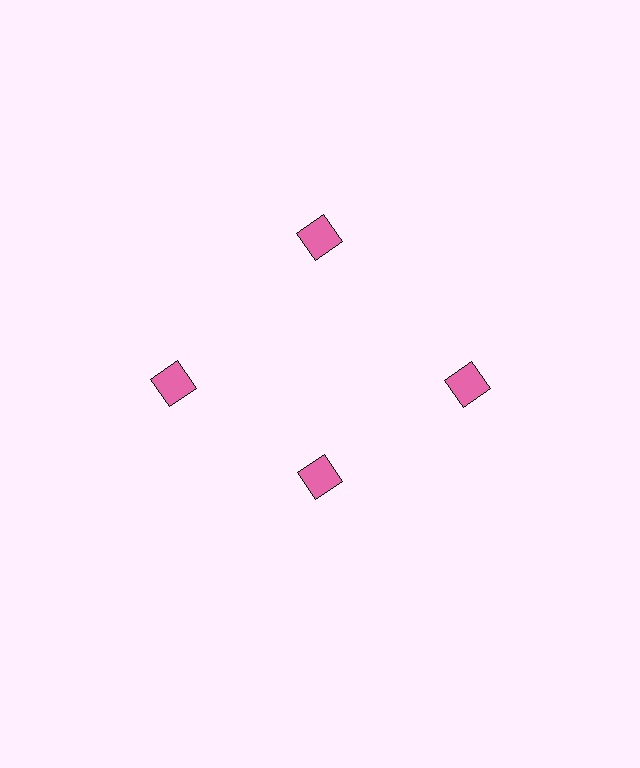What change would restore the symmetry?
The symmetry would be restored by moving it outward, back onto the ring so that all 4 diamonds sit at equal angles and equal distance from the center.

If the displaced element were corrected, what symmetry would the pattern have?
It would have 4-fold rotational symmetry — the pattern would map onto itself every 90 degrees.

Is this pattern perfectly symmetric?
No. The 4 pink diamonds are arranged in a ring, but one element near the 6 o'clock position is pulled inward toward the center, breaking the 4-fold rotational symmetry.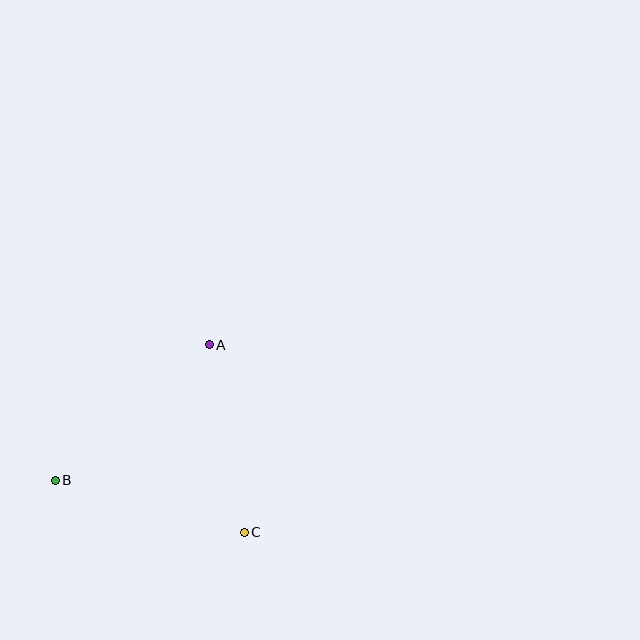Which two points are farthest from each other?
Points A and B are farthest from each other.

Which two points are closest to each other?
Points A and C are closest to each other.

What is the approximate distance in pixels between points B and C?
The distance between B and C is approximately 196 pixels.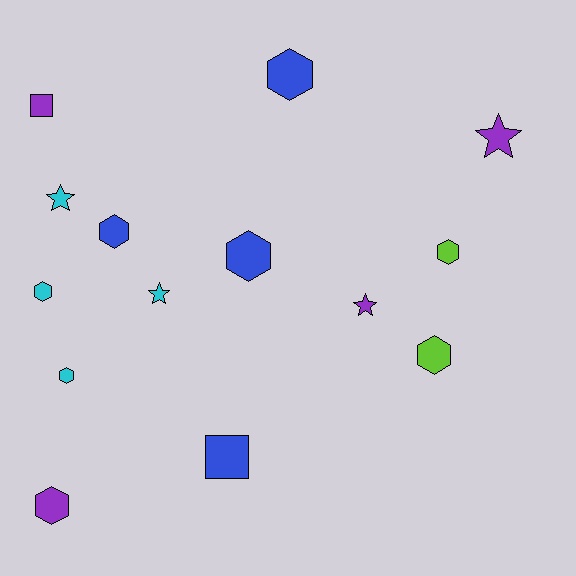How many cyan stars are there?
There are 2 cyan stars.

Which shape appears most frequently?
Hexagon, with 8 objects.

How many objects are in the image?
There are 14 objects.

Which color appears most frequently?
Blue, with 4 objects.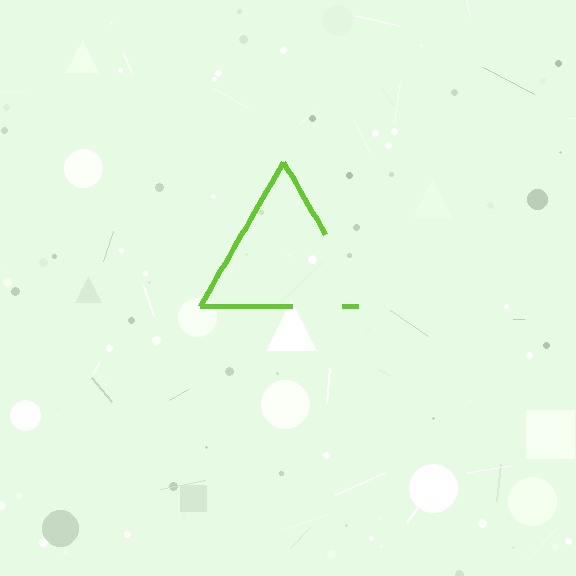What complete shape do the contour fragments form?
The contour fragments form a triangle.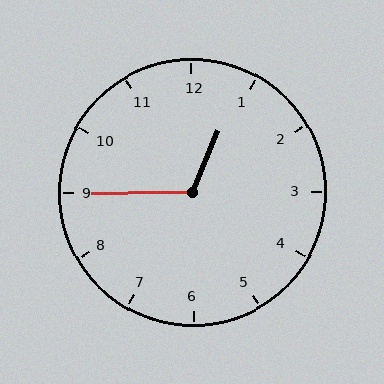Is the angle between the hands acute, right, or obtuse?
It is obtuse.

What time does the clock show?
12:45.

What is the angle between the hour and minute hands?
Approximately 112 degrees.